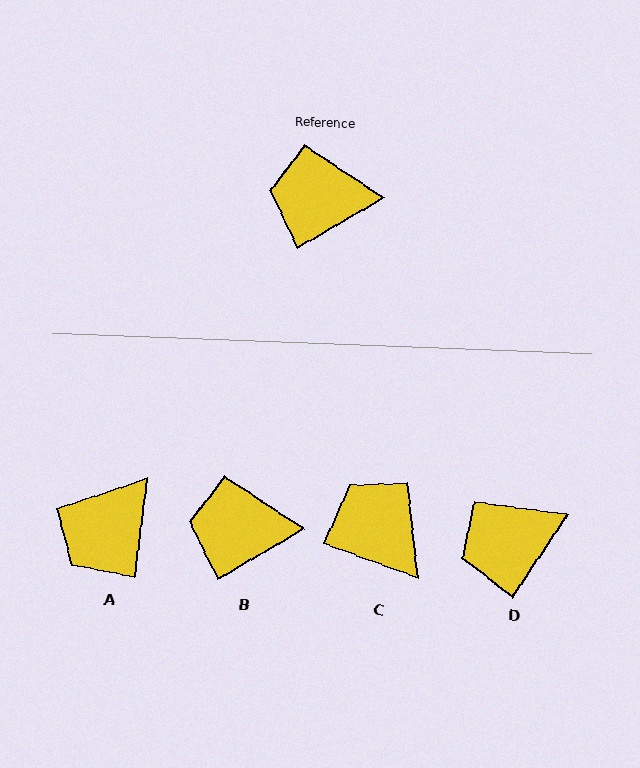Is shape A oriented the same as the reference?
No, it is off by about 52 degrees.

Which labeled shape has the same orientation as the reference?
B.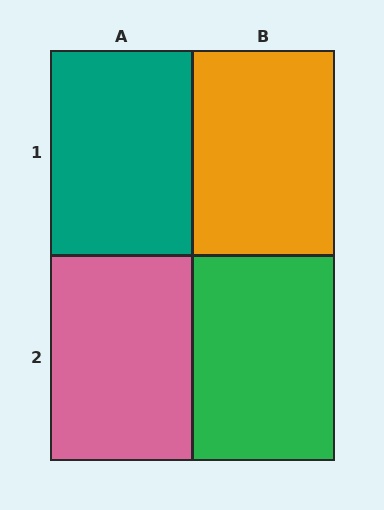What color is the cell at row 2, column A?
Pink.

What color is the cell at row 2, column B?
Green.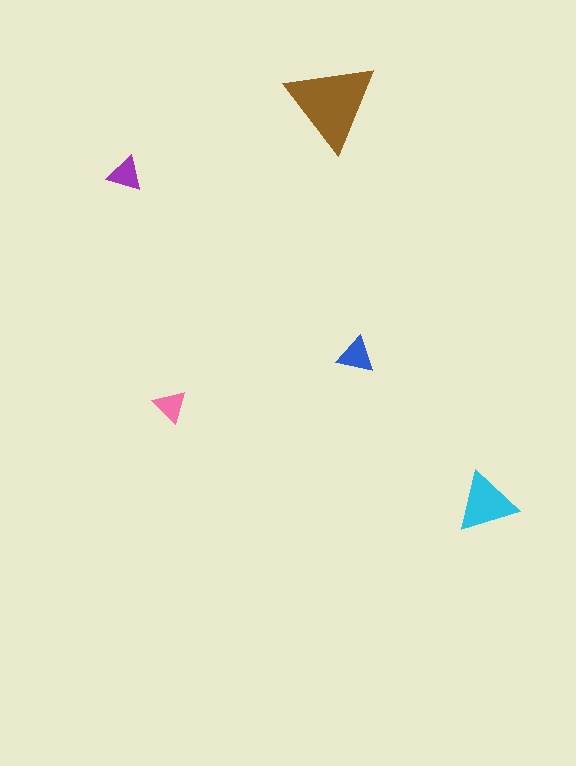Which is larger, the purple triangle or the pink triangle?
The purple one.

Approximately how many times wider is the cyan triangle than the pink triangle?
About 2 times wider.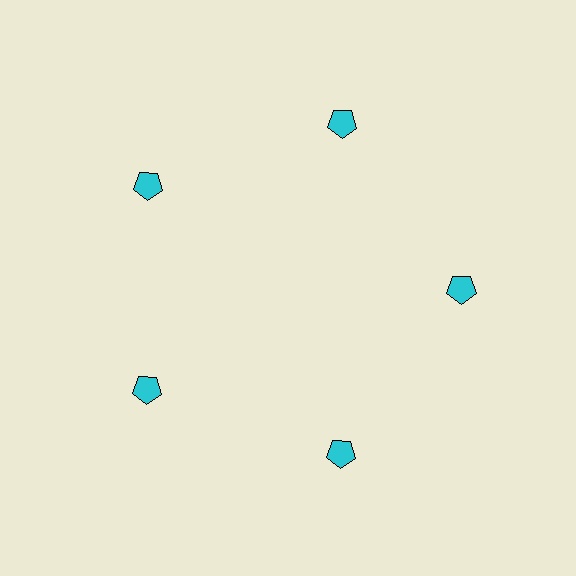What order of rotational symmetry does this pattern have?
This pattern has 5-fold rotational symmetry.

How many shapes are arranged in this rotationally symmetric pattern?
There are 5 shapes, arranged in 5 groups of 1.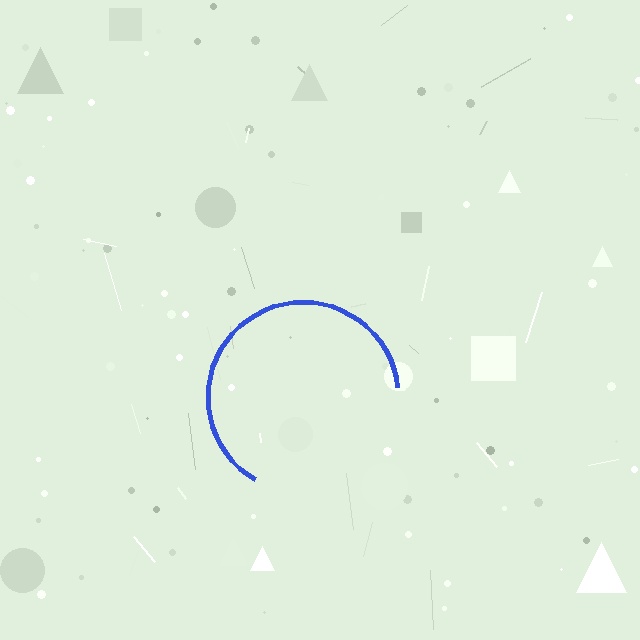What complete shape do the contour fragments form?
The contour fragments form a circle.